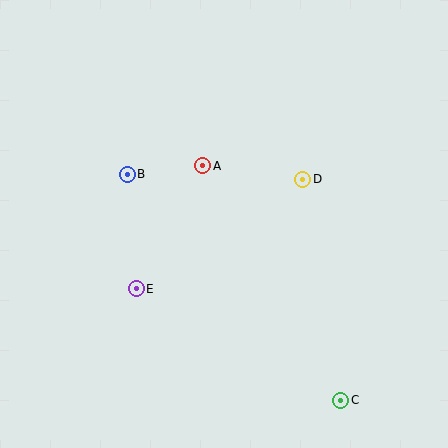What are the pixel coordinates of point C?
Point C is at (341, 400).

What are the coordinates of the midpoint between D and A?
The midpoint between D and A is at (253, 172).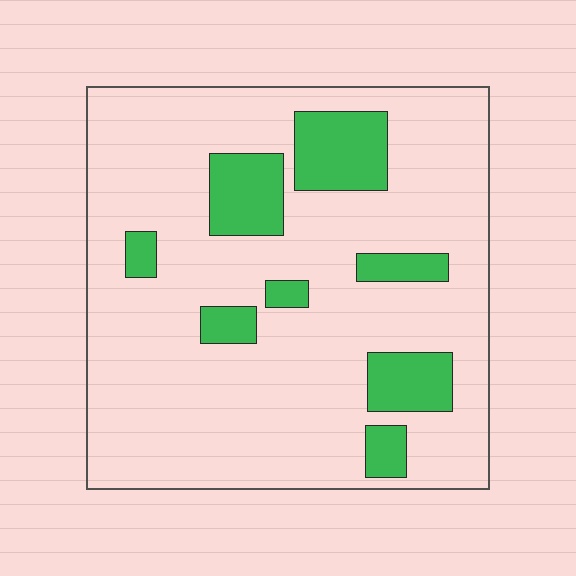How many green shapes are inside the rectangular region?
8.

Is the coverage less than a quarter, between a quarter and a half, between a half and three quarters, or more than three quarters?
Less than a quarter.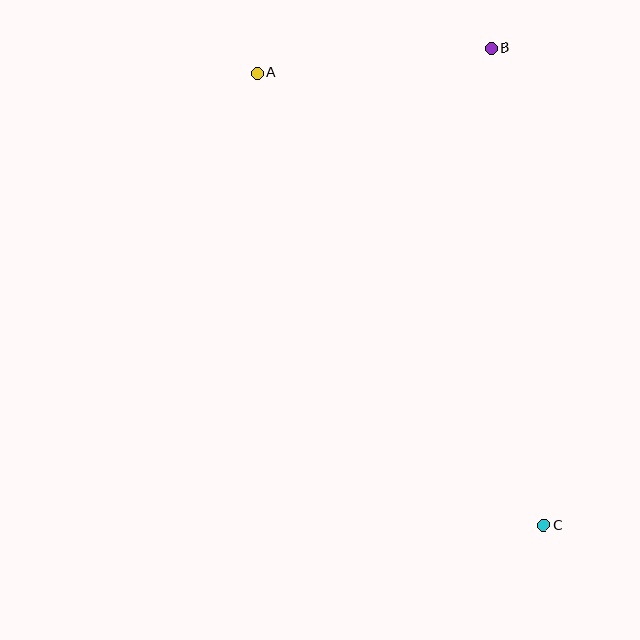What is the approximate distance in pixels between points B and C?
The distance between B and C is approximately 480 pixels.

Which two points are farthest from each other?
Points A and C are farthest from each other.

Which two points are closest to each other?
Points A and B are closest to each other.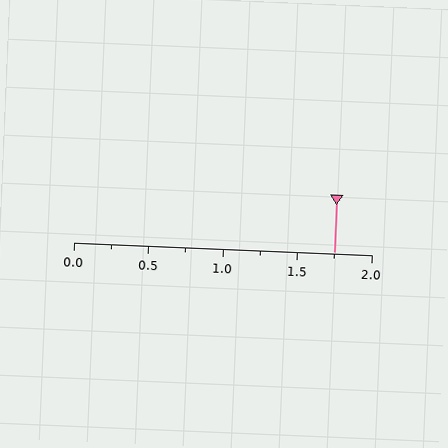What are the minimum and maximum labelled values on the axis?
The axis runs from 0.0 to 2.0.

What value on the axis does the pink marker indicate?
The marker indicates approximately 1.75.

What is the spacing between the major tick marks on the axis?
The major ticks are spaced 0.5 apart.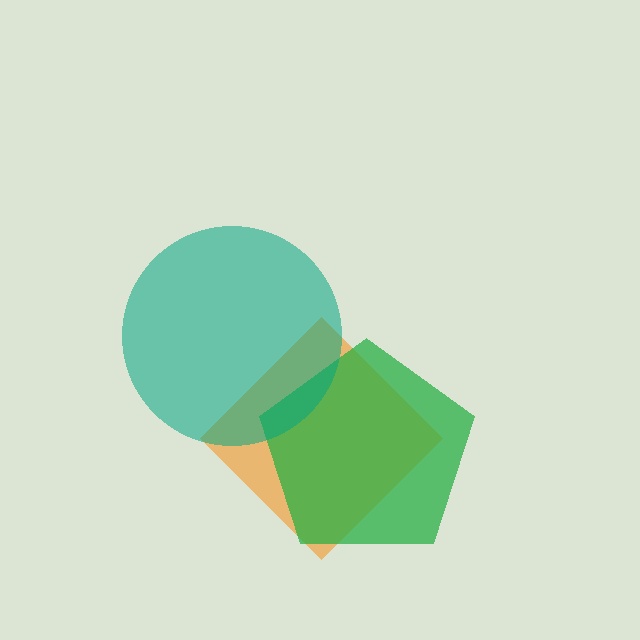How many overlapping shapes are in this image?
There are 3 overlapping shapes in the image.